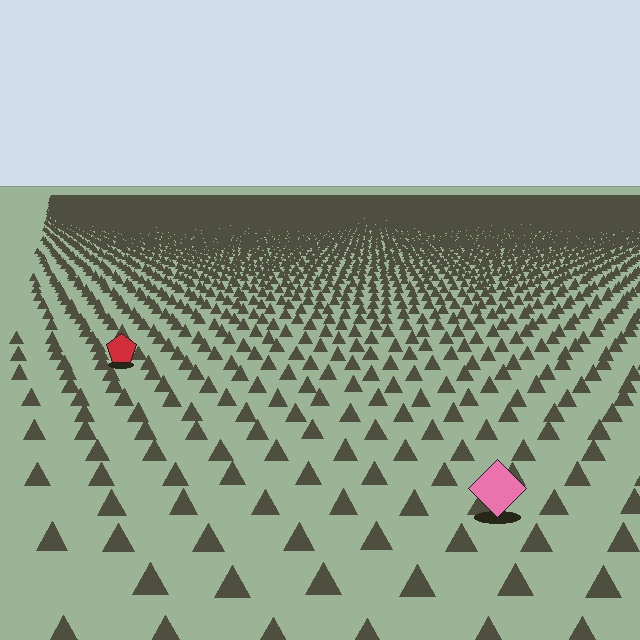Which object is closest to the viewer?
The pink diamond is closest. The texture marks near it are larger and more spread out.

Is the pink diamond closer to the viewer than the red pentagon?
Yes. The pink diamond is closer — you can tell from the texture gradient: the ground texture is coarser near it.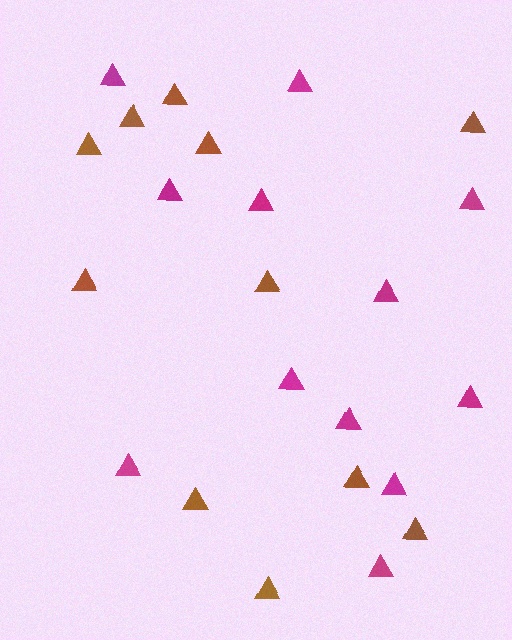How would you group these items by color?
There are 2 groups: one group of magenta triangles (12) and one group of brown triangles (11).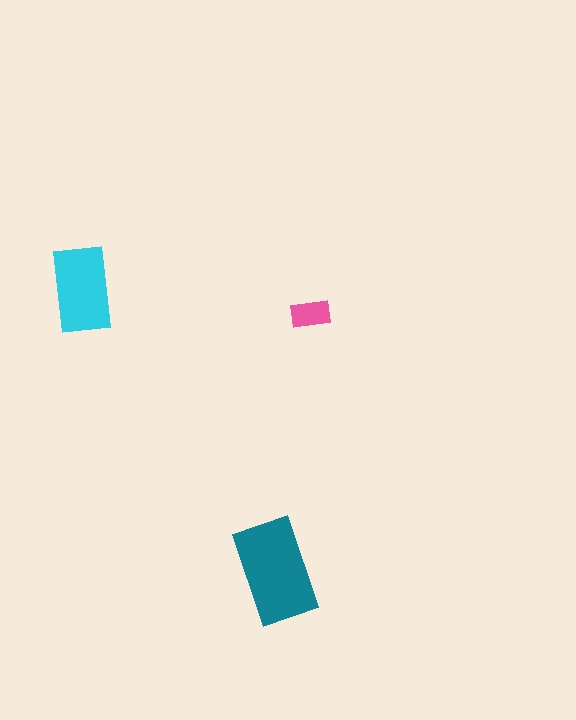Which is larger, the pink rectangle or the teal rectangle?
The teal one.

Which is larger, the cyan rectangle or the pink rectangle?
The cyan one.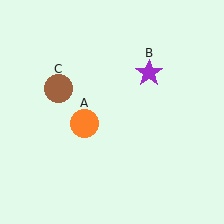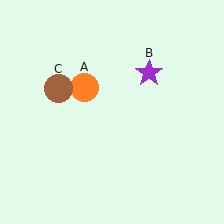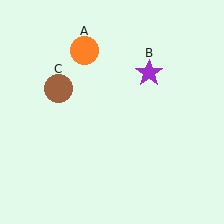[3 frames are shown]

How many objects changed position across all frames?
1 object changed position: orange circle (object A).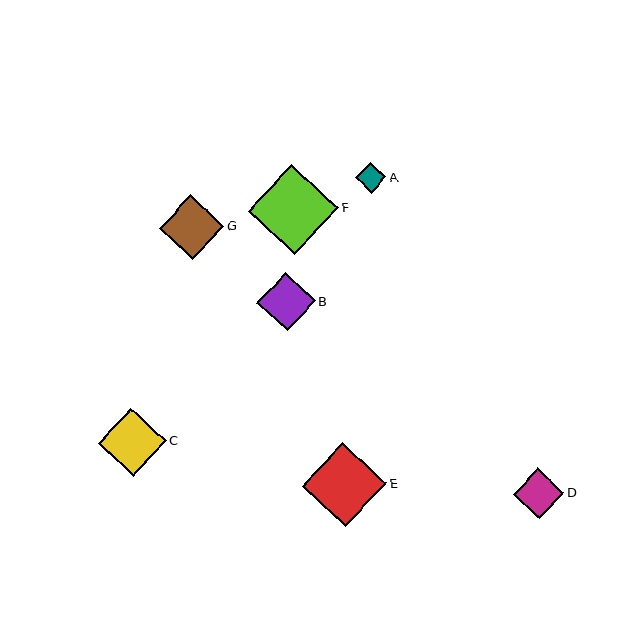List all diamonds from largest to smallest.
From largest to smallest: F, E, C, G, B, D, A.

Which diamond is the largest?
Diamond F is the largest with a size of approximately 90 pixels.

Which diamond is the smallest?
Diamond A is the smallest with a size of approximately 31 pixels.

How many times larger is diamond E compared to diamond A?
Diamond E is approximately 2.7 times the size of diamond A.